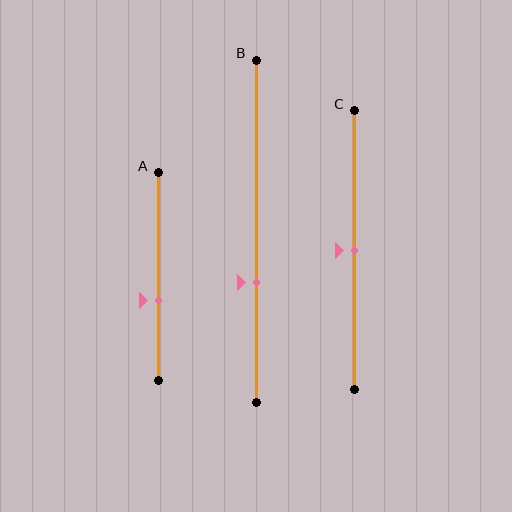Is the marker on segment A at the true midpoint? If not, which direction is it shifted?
No, the marker on segment A is shifted downward by about 12% of the segment length.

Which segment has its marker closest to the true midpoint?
Segment C has its marker closest to the true midpoint.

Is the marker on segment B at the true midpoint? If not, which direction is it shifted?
No, the marker on segment B is shifted downward by about 15% of the segment length.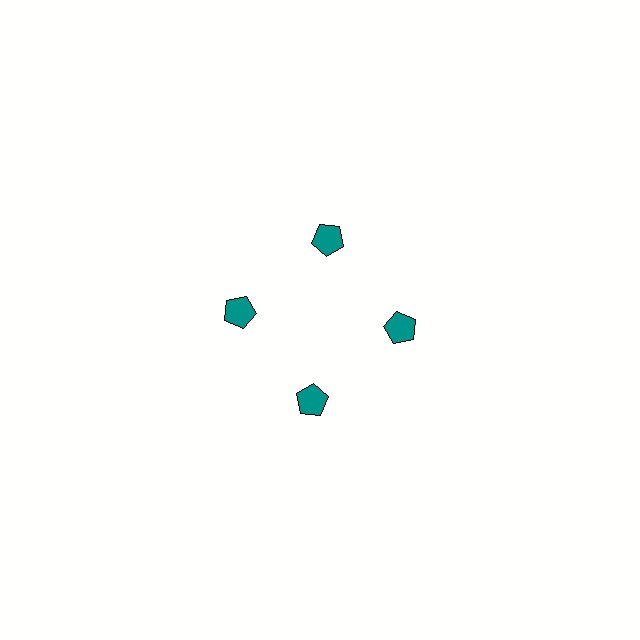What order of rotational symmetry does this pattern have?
This pattern has 4-fold rotational symmetry.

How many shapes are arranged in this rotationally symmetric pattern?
There are 4 shapes, arranged in 4 groups of 1.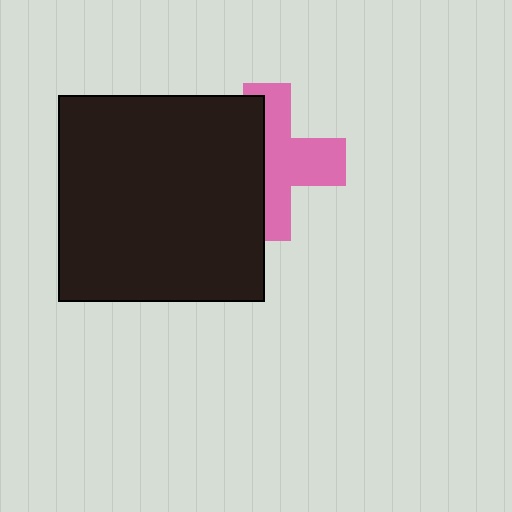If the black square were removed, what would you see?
You would see the complete pink cross.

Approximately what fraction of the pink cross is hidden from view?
Roughly 46% of the pink cross is hidden behind the black square.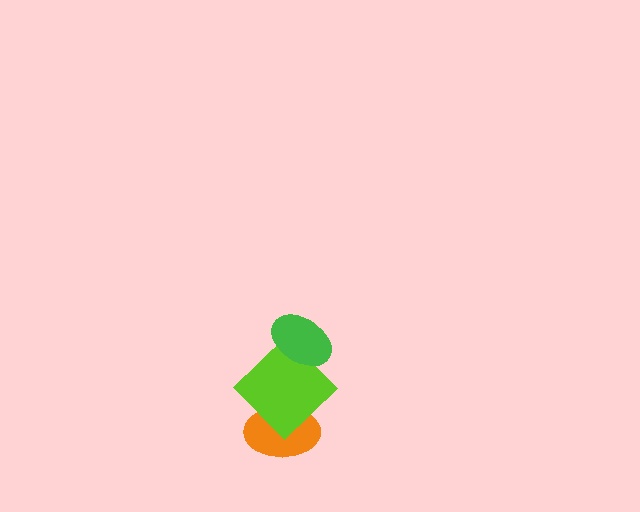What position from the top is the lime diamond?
The lime diamond is 2nd from the top.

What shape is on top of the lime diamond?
The green ellipse is on top of the lime diamond.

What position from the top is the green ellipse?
The green ellipse is 1st from the top.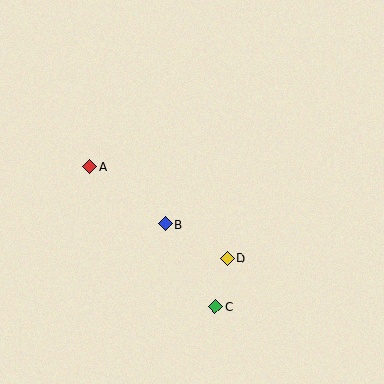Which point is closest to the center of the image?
Point B at (165, 224) is closest to the center.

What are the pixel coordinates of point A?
Point A is at (90, 167).